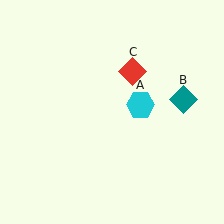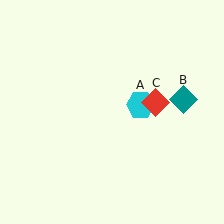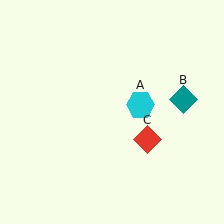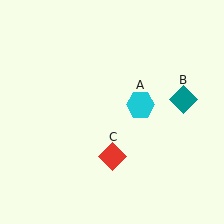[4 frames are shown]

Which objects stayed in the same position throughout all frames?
Cyan hexagon (object A) and teal diamond (object B) remained stationary.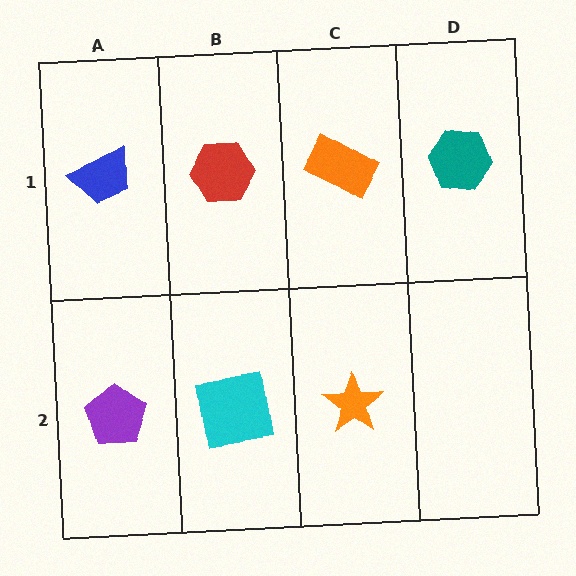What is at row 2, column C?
An orange star.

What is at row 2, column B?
A cyan square.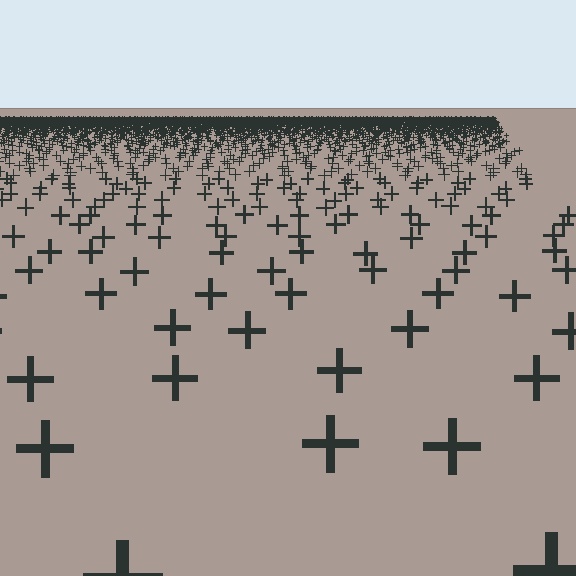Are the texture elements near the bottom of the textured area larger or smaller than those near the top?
Larger. Near the bottom, elements are closer to the viewer and appear at a bigger on-screen size.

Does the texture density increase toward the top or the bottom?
Density increases toward the top.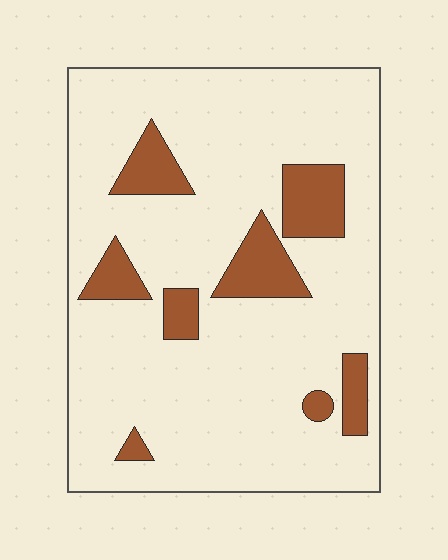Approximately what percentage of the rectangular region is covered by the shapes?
Approximately 15%.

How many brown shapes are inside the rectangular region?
8.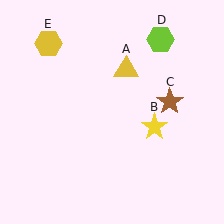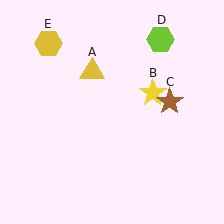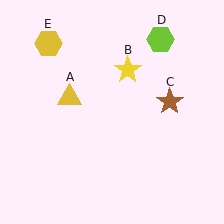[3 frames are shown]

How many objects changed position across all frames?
2 objects changed position: yellow triangle (object A), yellow star (object B).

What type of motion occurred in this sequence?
The yellow triangle (object A), yellow star (object B) rotated counterclockwise around the center of the scene.